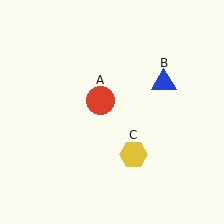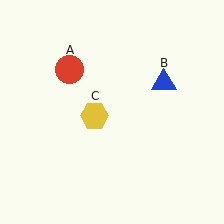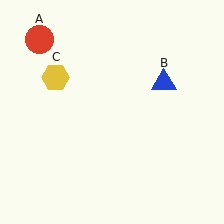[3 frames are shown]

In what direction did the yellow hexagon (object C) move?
The yellow hexagon (object C) moved up and to the left.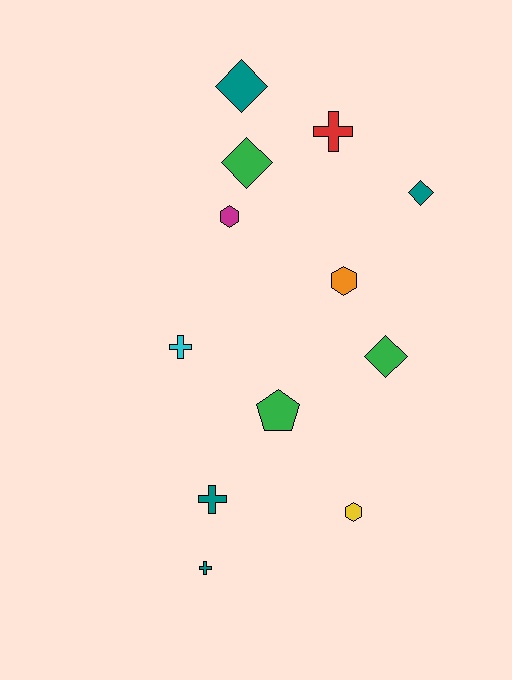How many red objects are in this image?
There is 1 red object.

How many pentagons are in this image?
There is 1 pentagon.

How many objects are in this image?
There are 12 objects.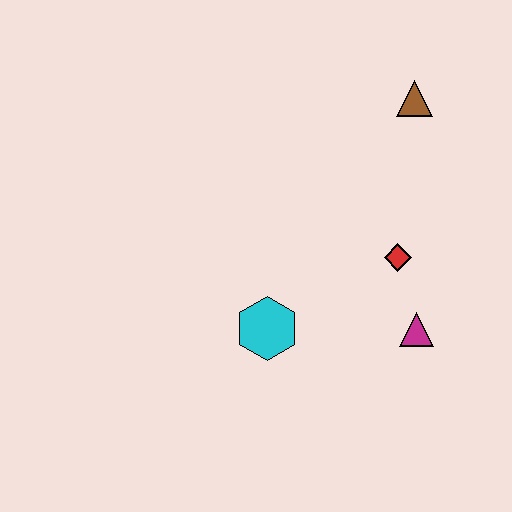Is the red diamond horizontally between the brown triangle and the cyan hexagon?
Yes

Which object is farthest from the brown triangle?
The cyan hexagon is farthest from the brown triangle.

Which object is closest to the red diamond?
The magenta triangle is closest to the red diamond.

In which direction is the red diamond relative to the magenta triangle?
The red diamond is above the magenta triangle.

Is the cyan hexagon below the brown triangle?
Yes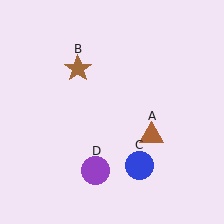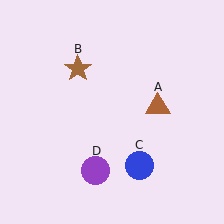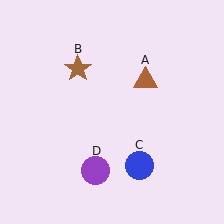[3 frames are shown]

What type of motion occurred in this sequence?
The brown triangle (object A) rotated counterclockwise around the center of the scene.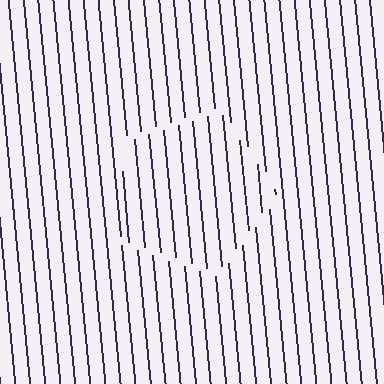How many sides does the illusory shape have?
5 sides — the line-ends trace a pentagon.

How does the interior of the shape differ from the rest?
The interior of the shape contains the same grating, shifted by half a period — the contour is defined by the phase discontinuity where line-ends from the inner and outer gratings abut.